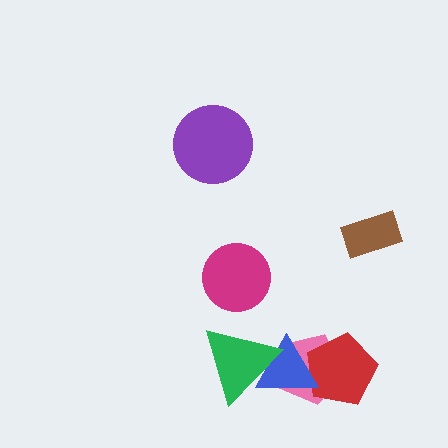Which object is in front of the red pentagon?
The blue triangle is in front of the red pentagon.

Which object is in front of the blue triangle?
The green triangle is in front of the blue triangle.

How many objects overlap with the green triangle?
2 objects overlap with the green triangle.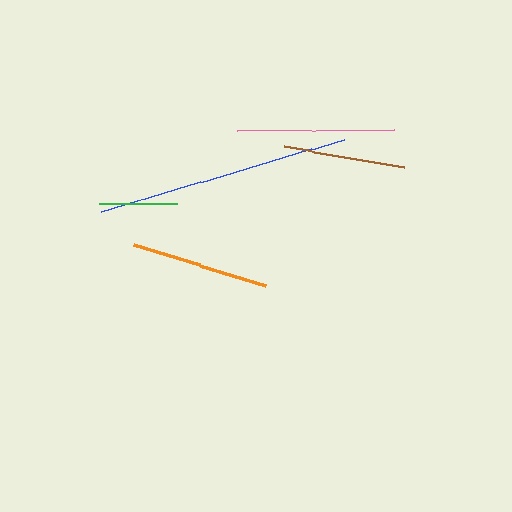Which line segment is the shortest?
The green line is the shortest at approximately 79 pixels.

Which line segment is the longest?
The blue line is the longest at approximately 253 pixels.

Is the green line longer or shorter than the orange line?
The orange line is longer than the green line.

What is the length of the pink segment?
The pink segment is approximately 157 pixels long.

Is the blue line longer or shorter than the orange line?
The blue line is longer than the orange line.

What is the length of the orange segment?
The orange segment is approximately 137 pixels long.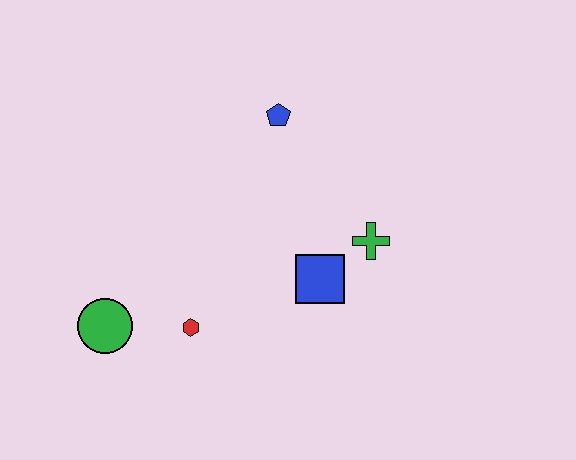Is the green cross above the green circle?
Yes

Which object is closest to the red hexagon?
The green circle is closest to the red hexagon.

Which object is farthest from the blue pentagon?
The green circle is farthest from the blue pentagon.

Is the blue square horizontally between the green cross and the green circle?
Yes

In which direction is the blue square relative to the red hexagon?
The blue square is to the right of the red hexagon.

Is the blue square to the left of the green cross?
Yes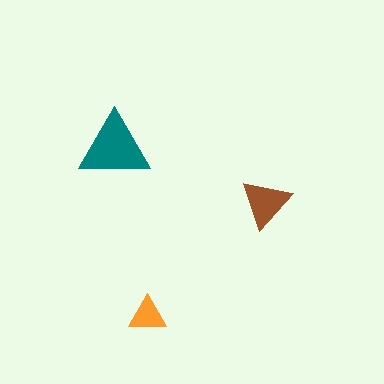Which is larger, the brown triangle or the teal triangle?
The teal one.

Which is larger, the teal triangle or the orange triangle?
The teal one.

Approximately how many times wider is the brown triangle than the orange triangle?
About 1.5 times wider.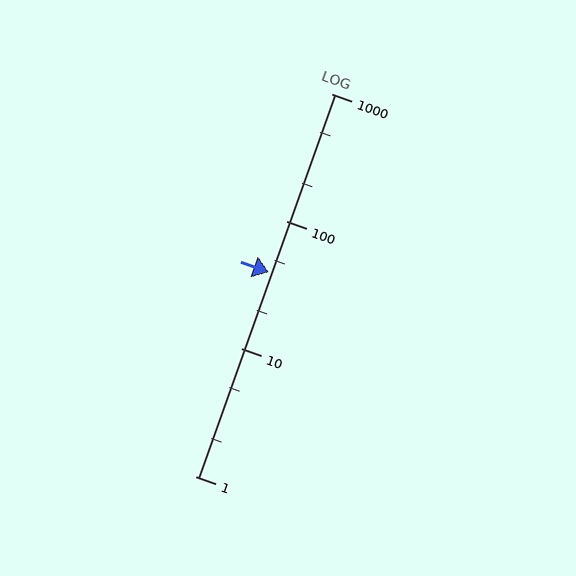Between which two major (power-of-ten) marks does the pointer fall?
The pointer is between 10 and 100.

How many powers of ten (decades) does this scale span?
The scale spans 3 decades, from 1 to 1000.